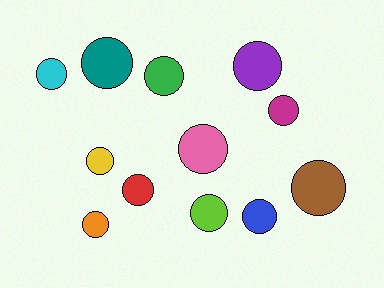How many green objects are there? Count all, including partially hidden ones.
There is 1 green object.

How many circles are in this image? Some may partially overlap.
There are 12 circles.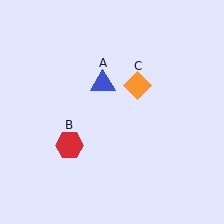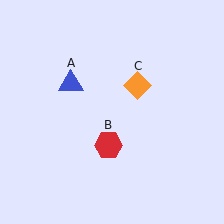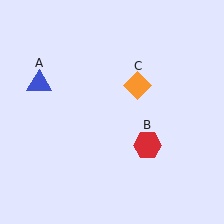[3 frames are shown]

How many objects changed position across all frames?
2 objects changed position: blue triangle (object A), red hexagon (object B).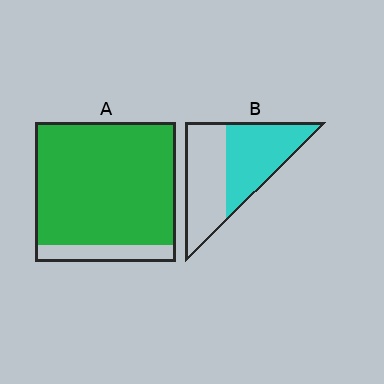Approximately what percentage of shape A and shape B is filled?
A is approximately 90% and B is approximately 50%.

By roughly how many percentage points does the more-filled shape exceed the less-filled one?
By roughly 35 percentage points (A over B).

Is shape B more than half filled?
Roughly half.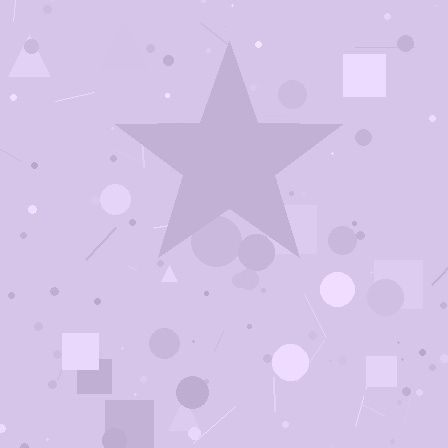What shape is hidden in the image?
A star is hidden in the image.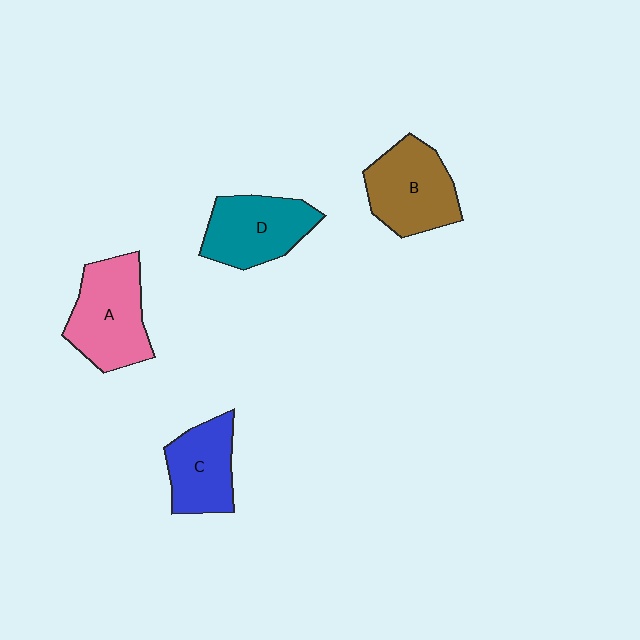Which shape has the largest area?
Shape A (pink).